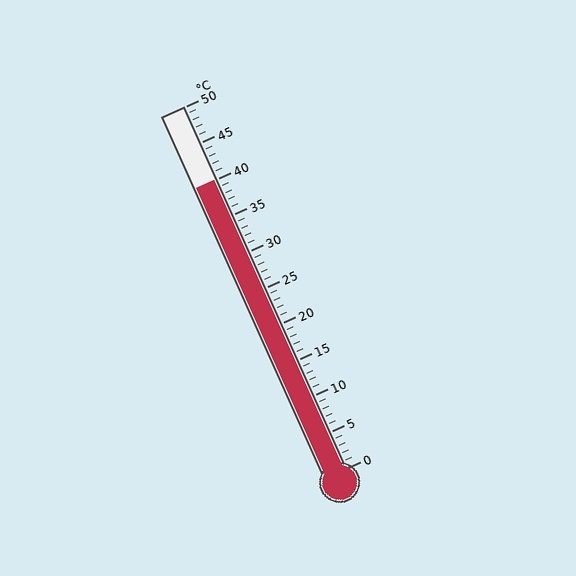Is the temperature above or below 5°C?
The temperature is above 5°C.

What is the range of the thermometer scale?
The thermometer scale ranges from 0°C to 50°C.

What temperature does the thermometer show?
The thermometer shows approximately 40°C.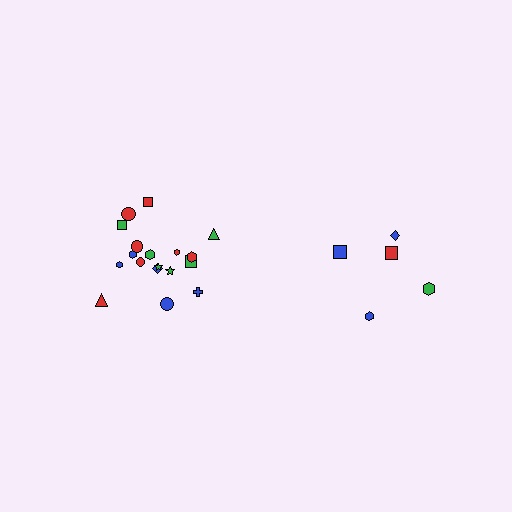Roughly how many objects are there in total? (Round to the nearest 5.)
Roughly 25 objects in total.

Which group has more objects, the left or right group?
The left group.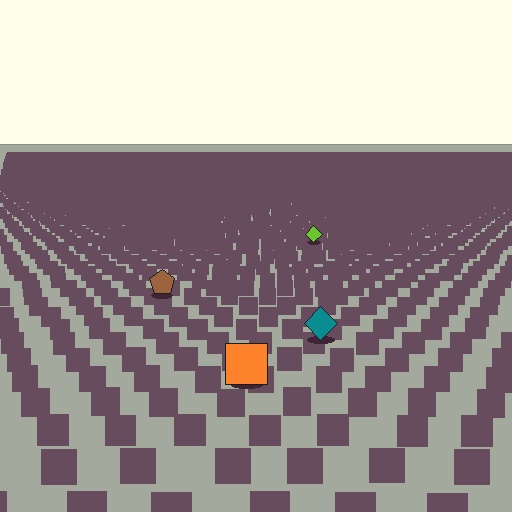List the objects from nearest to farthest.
From nearest to farthest: the orange square, the teal diamond, the brown pentagon, the lime diamond.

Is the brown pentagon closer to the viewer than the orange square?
No. The orange square is closer — you can tell from the texture gradient: the ground texture is coarser near it.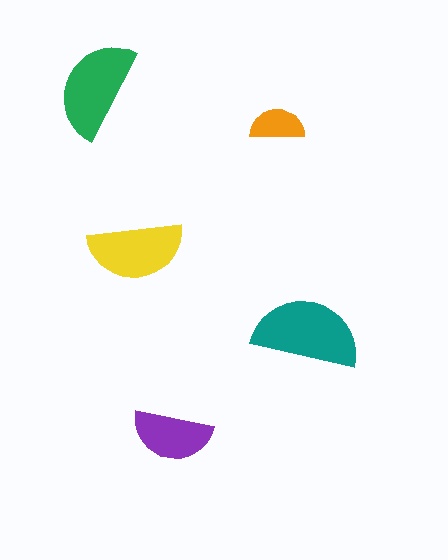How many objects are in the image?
There are 5 objects in the image.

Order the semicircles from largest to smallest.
the teal one, the green one, the yellow one, the purple one, the orange one.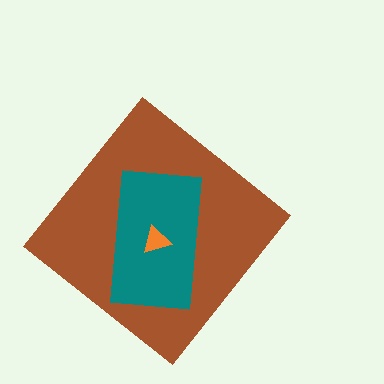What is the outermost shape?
The brown diamond.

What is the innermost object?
The orange triangle.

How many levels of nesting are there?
3.